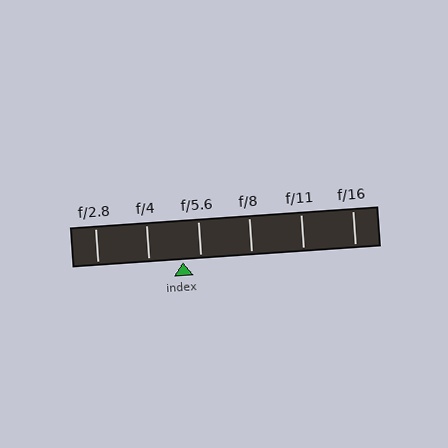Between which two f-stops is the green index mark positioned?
The index mark is between f/4 and f/5.6.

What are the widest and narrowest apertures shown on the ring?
The widest aperture shown is f/2.8 and the narrowest is f/16.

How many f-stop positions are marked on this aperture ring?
There are 6 f-stop positions marked.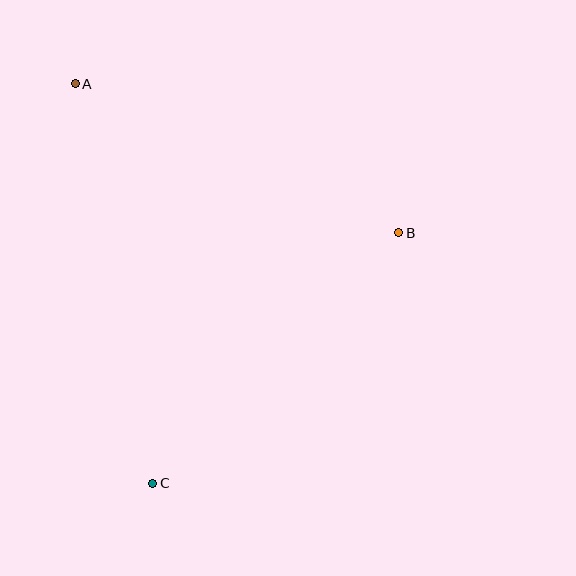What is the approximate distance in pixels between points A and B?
The distance between A and B is approximately 356 pixels.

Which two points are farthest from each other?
Points A and C are farthest from each other.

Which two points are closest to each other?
Points B and C are closest to each other.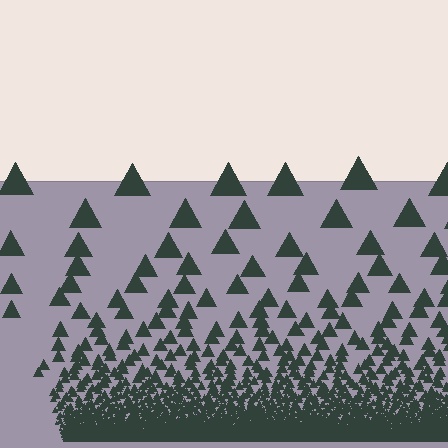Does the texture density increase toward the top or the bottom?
Density increases toward the bottom.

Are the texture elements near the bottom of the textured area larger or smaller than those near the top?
Smaller. The gradient is inverted — elements near the bottom are smaller and denser.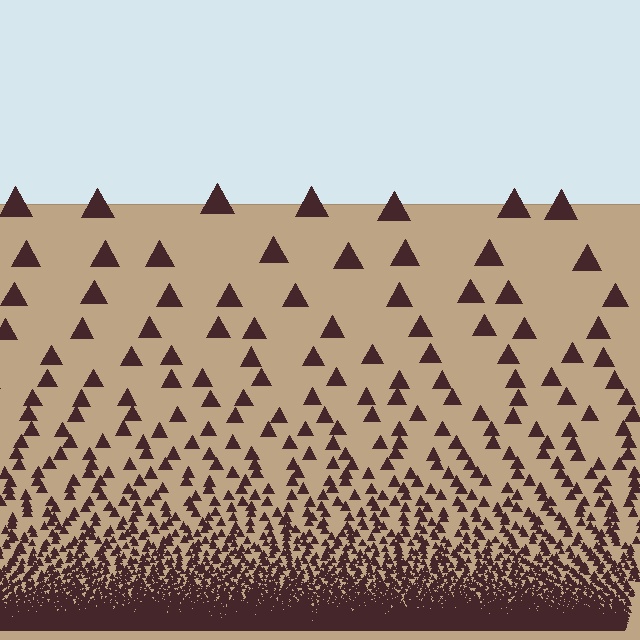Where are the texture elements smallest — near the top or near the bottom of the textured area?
Near the bottom.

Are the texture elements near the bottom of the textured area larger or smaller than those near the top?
Smaller. The gradient is inverted — elements near the bottom are smaller and denser.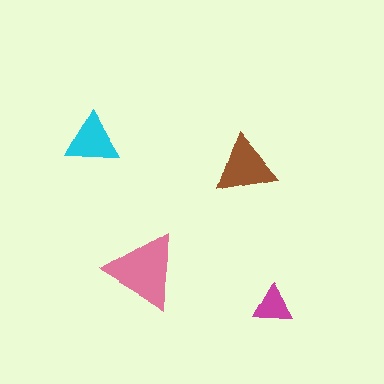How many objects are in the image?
There are 4 objects in the image.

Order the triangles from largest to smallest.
the pink one, the brown one, the cyan one, the magenta one.